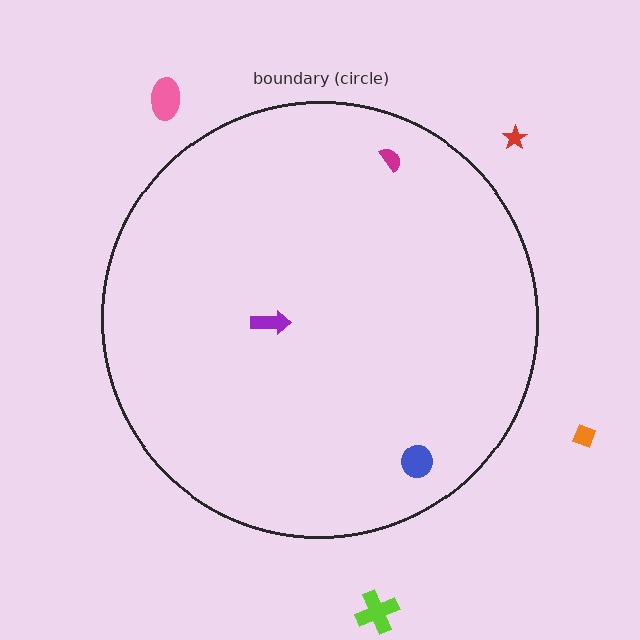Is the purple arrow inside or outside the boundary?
Inside.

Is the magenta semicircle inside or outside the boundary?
Inside.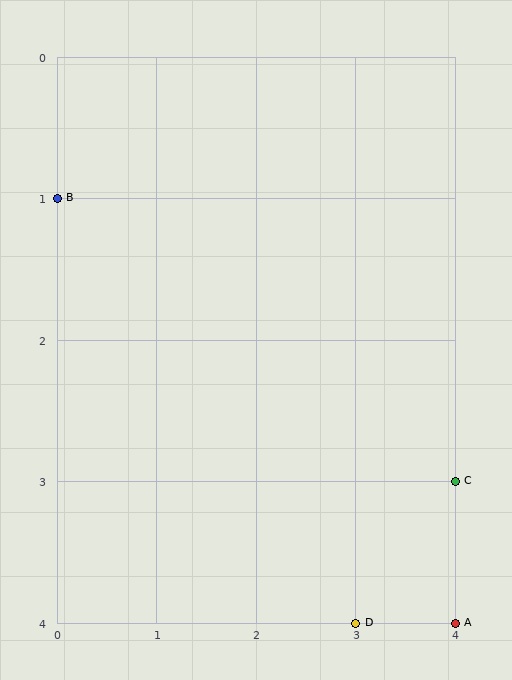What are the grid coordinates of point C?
Point C is at grid coordinates (4, 3).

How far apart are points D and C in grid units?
Points D and C are 1 column and 1 row apart (about 1.4 grid units diagonally).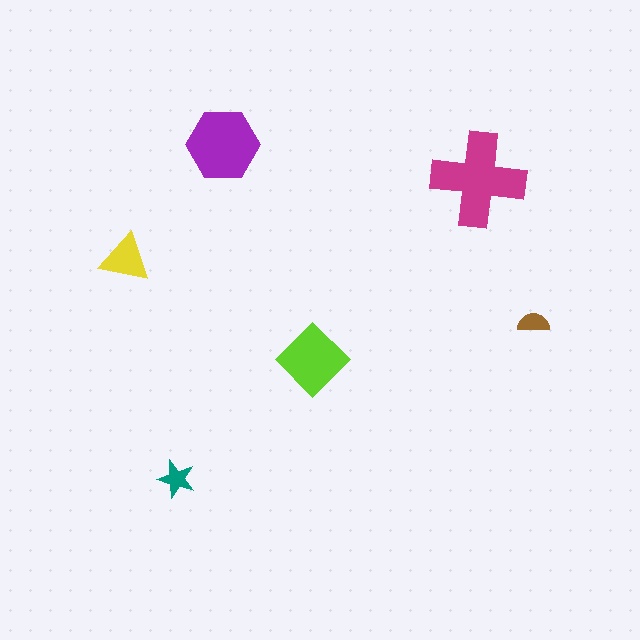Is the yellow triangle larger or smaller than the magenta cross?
Smaller.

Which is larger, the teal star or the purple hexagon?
The purple hexagon.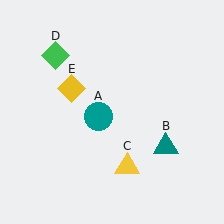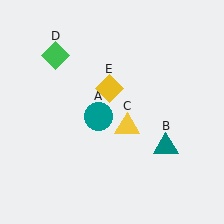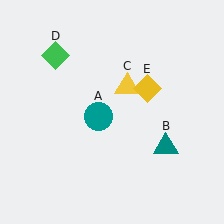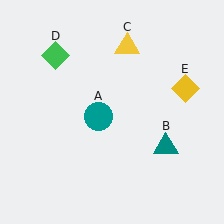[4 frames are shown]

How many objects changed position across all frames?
2 objects changed position: yellow triangle (object C), yellow diamond (object E).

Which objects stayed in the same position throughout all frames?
Teal circle (object A) and teal triangle (object B) and green diamond (object D) remained stationary.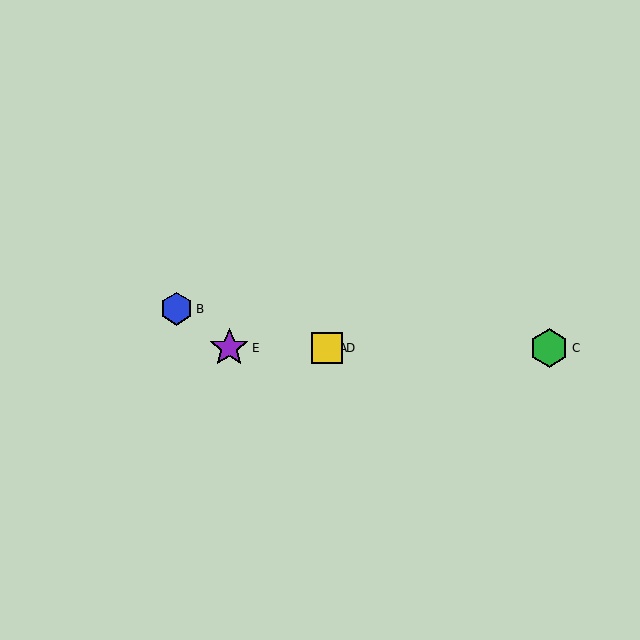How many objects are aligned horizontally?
4 objects (A, C, D, E) are aligned horizontally.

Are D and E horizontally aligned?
Yes, both are at y≈348.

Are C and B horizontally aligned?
No, C is at y≈348 and B is at y≈309.